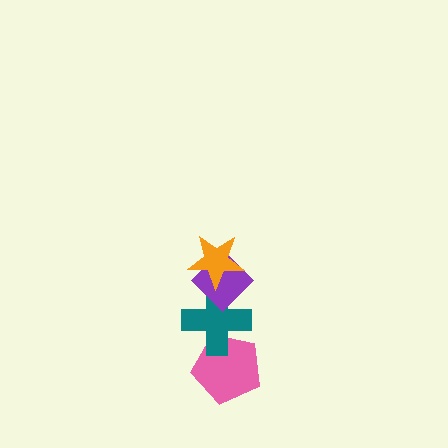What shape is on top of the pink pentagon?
The teal cross is on top of the pink pentagon.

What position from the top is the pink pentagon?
The pink pentagon is 4th from the top.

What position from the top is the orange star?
The orange star is 1st from the top.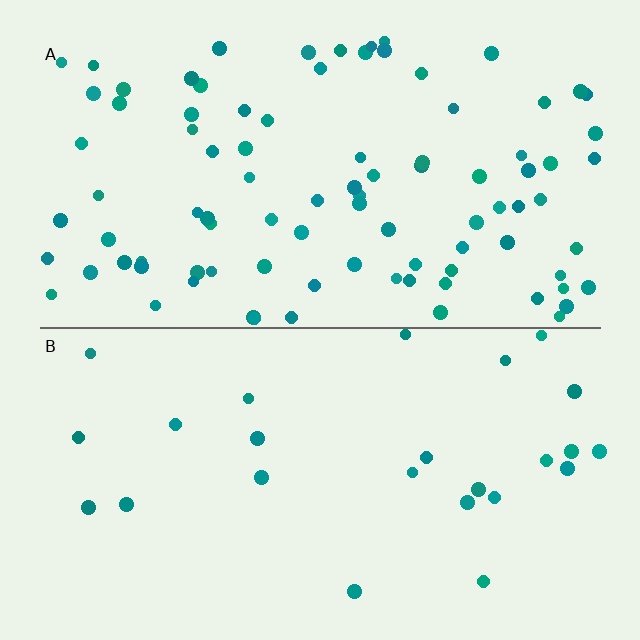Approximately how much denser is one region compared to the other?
Approximately 3.6× — region A over region B.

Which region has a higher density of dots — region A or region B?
A (the top).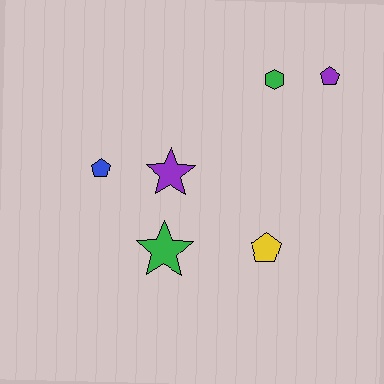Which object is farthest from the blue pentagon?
The purple pentagon is farthest from the blue pentagon.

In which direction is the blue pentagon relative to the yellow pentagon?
The blue pentagon is to the left of the yellow pentagon.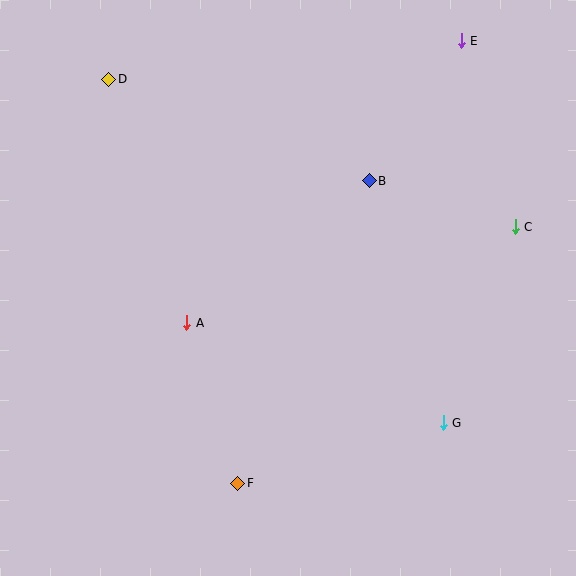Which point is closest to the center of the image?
Point A at (187, 323) is closest to the center.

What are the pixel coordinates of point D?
Point D is at (109, 79).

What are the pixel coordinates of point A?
Point A is at (187, 323).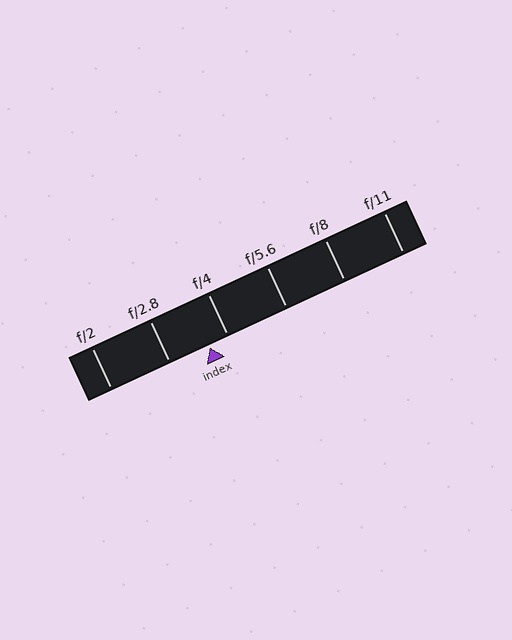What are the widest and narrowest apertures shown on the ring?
The widest aperture shown is f/2 and the narrowest is f/11.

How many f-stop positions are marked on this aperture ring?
There are 6 f-stop positions marked.